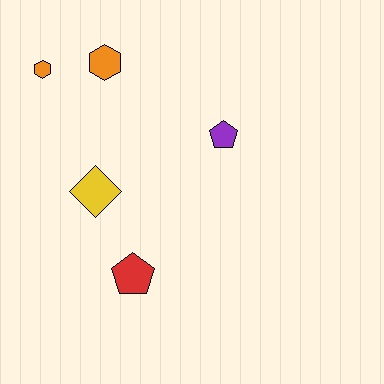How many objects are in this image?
There are 5 objects.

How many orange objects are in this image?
There are 2 orange objects.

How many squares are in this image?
There are no squares.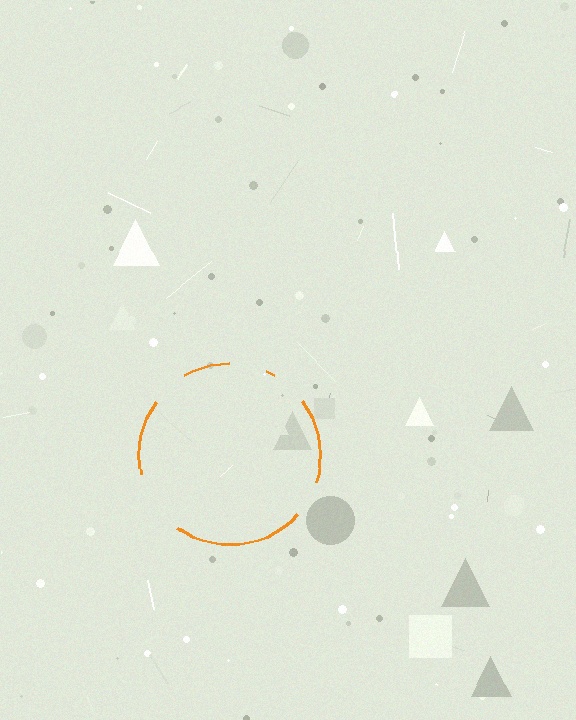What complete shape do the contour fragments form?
The contour fragments form a circle.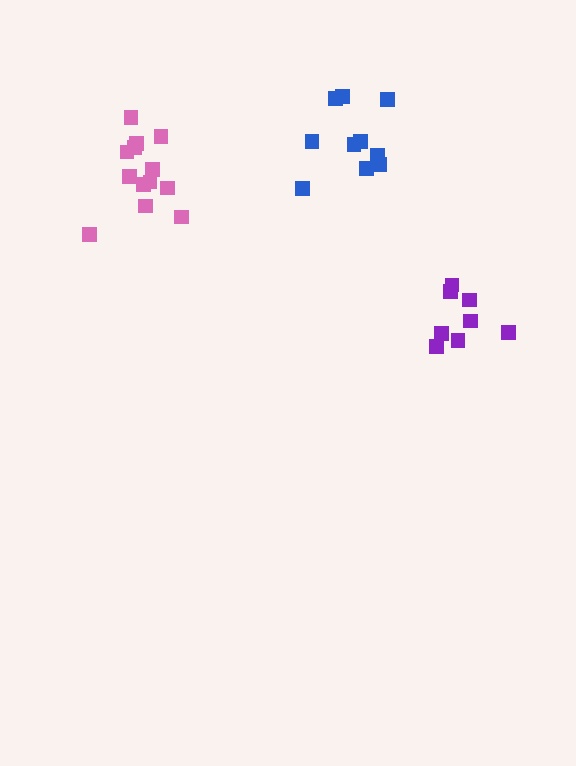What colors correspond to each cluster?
The clusters are colored: blue, pink, purple.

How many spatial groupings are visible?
There are 3 spatial groupings.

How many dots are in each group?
Group 1: 10 dots, Group 2: 13 dots, Group 3: 8 dots (31 total).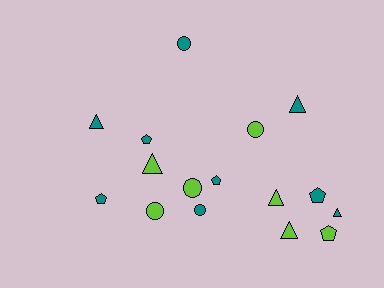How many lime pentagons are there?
There is 1 lime pentagon.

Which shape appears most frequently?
Triangle, with 6 objects.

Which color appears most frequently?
Teal, with 9 objects.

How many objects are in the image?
There are 16 objects.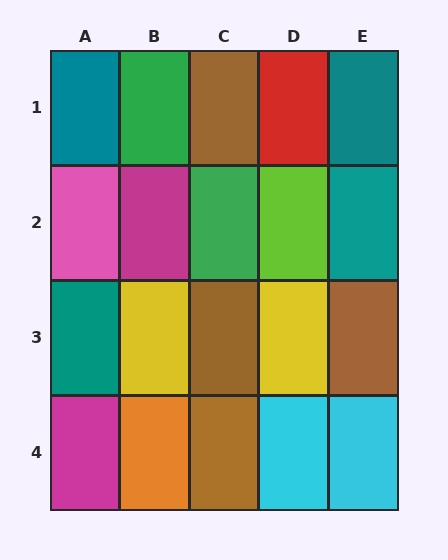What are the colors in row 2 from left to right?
Pink, magenta, green, lime, teal.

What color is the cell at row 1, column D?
Red.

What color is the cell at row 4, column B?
Orange.